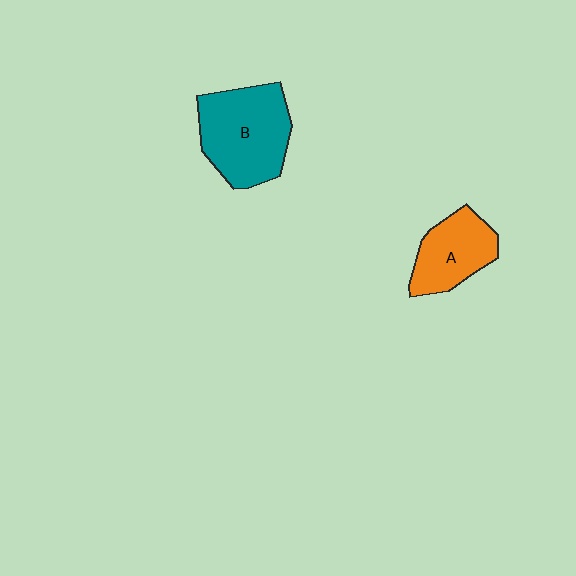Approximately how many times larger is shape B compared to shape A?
Approximately 1.5 times.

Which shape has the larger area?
Shape B (teal).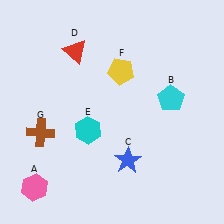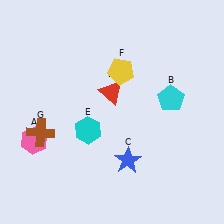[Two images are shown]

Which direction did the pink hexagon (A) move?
The pink hexagon (A) moved up.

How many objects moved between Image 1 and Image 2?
2 objects moved between the two images.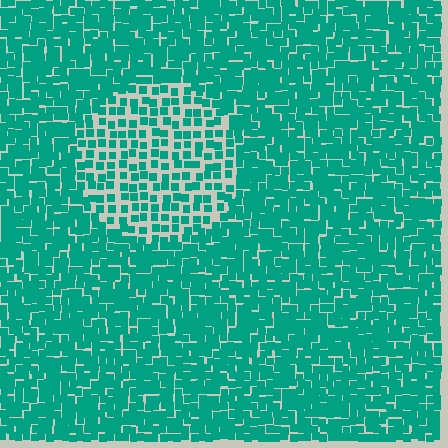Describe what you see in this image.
The image contains small teal elements arranged at two different densities. A circle-shaped region is visible where the elements are less densely packed than the surrounding area.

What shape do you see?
I see a circle.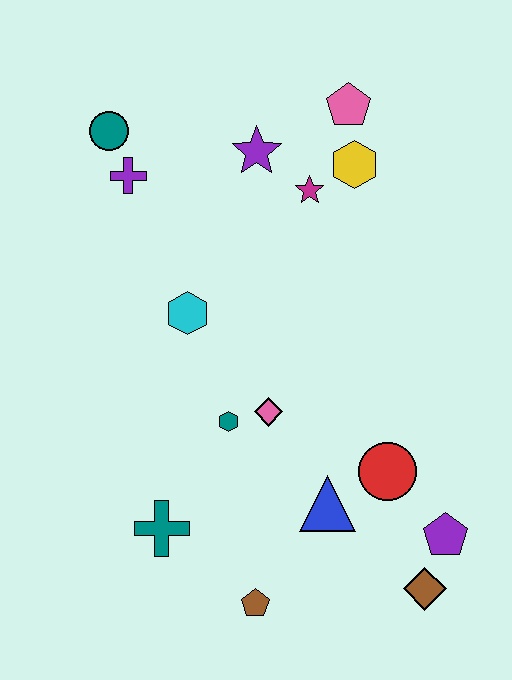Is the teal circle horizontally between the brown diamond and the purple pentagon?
No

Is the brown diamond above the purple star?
No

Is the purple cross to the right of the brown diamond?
No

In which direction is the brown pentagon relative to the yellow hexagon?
The brown pentagon is below the yellow hexagon.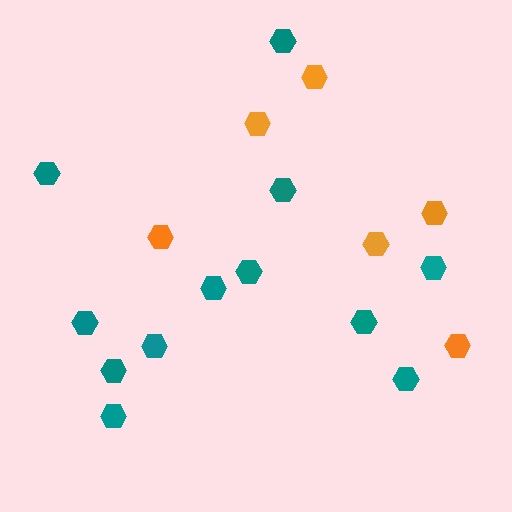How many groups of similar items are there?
There are 2 groups: one group of orange hexagons (6) and one group of teal hexagons (12).